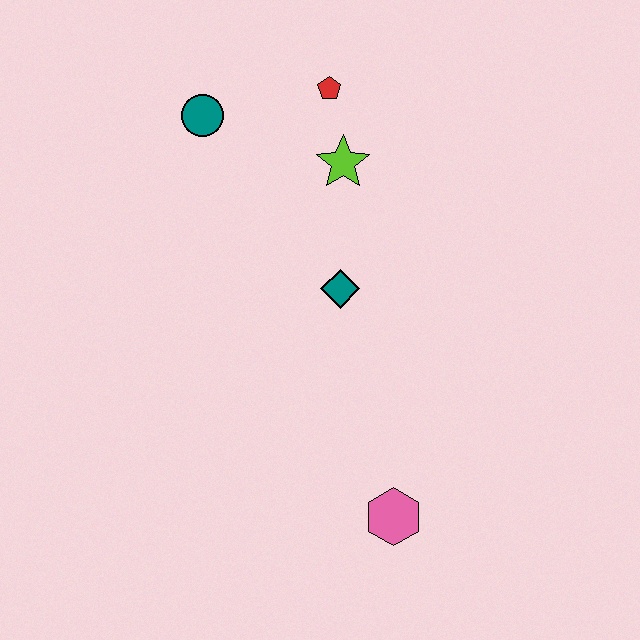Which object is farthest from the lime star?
The pink hexagon is farthest from the lime star.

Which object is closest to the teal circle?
The red pentagon is closest to the teal circle.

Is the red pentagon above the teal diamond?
Yes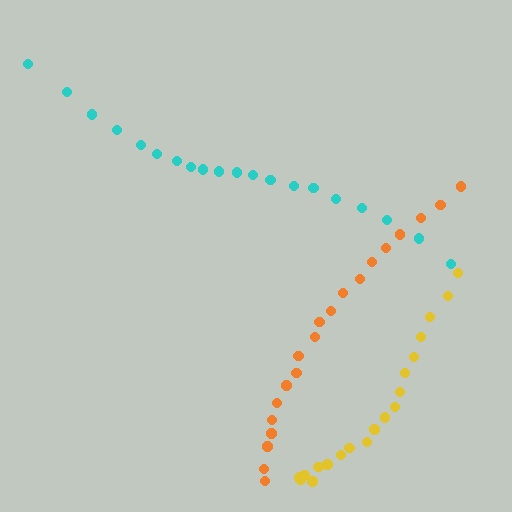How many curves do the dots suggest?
There are 3 distinct paths.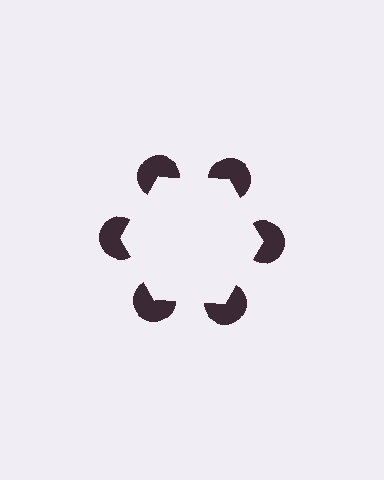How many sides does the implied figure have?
6 sides.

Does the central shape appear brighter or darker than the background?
It typically appears slightly brighter than the background, even though no actual brightness change is drawn.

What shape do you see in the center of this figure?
An illusory hexagon — its edges are inferred from the aligned wedge cuts in the pac-man discs, not physically drawn.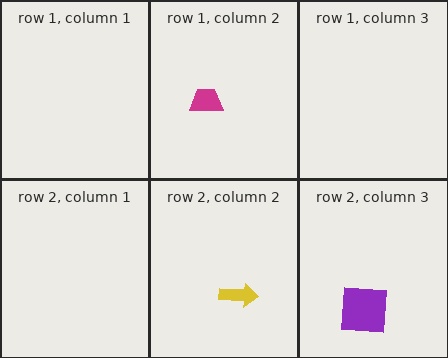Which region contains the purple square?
The row 2, column 3 region.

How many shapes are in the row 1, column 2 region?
1.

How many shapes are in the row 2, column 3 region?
1.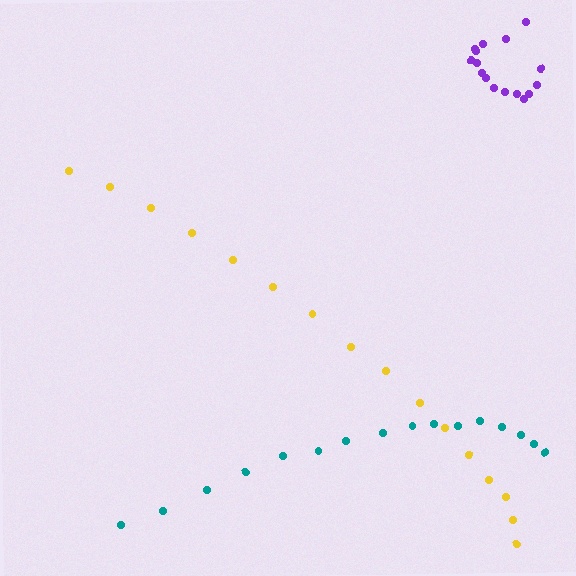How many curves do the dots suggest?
There are 3 distinct paths.